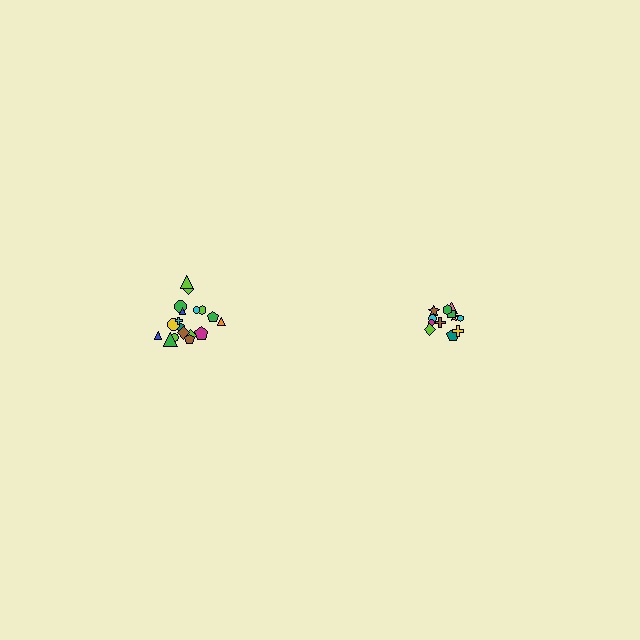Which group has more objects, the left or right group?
The left group.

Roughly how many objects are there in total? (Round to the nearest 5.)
Roughly 30 objects in total.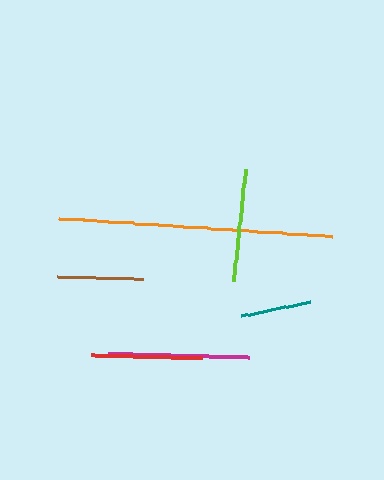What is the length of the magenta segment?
The magenta segment is approximately 142 pixels long.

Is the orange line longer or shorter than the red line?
The orange line is longer than the red line.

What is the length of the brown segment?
The brown segment is approximately 86 pixels long.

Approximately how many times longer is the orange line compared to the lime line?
The orange line is approximately 2.5 times the length of the lime line.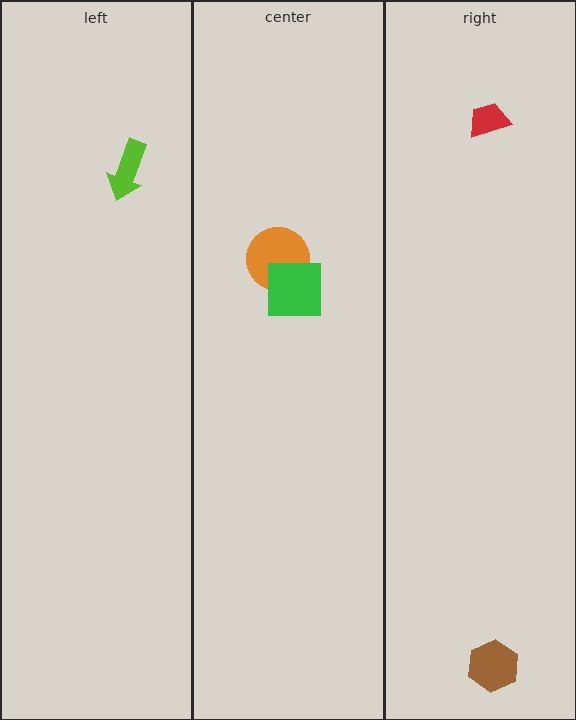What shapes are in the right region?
The brown hexagon, the red trapezoid.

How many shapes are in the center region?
2.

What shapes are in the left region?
The lime arrow.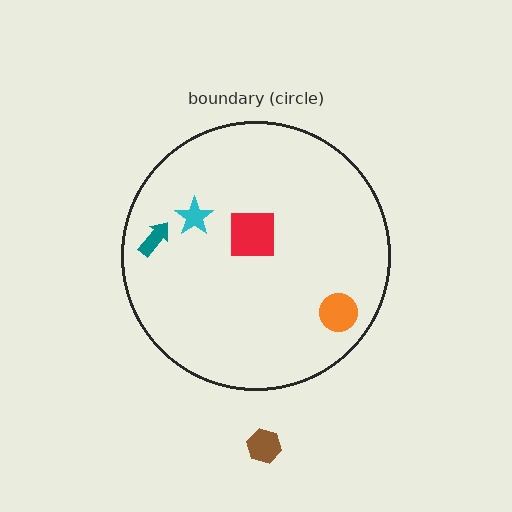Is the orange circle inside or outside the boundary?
Inside.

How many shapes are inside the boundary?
4 inside, 1 outside.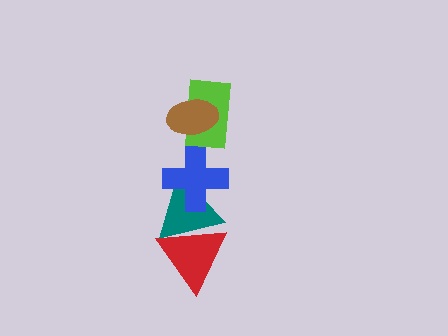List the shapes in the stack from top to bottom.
From top to bottom: the brown ellipse, the lime rectangle, the blue cross, the teal triangle, the red triangle.